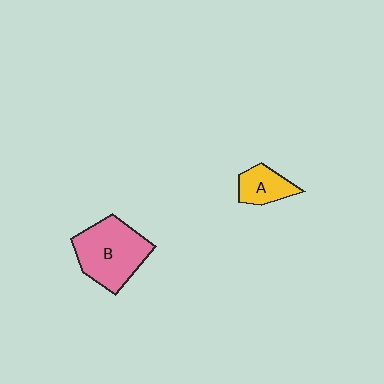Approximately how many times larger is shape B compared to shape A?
Approximately 2.2 times.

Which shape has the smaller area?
Shape A (yellow).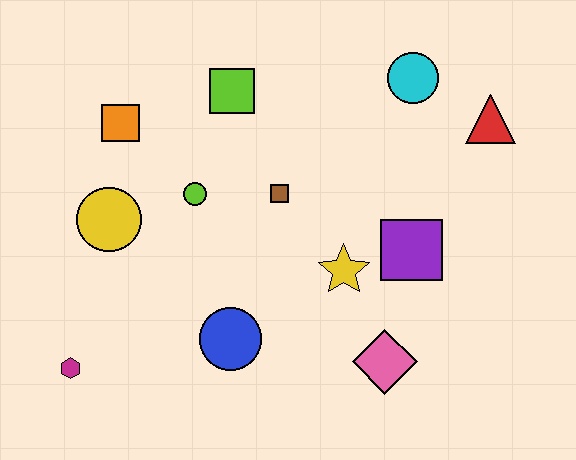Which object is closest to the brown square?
The lime circle is closest to the brown square.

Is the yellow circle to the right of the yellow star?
No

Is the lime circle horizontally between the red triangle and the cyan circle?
No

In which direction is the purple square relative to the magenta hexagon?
The purple square is to the right of the magenta hexagon.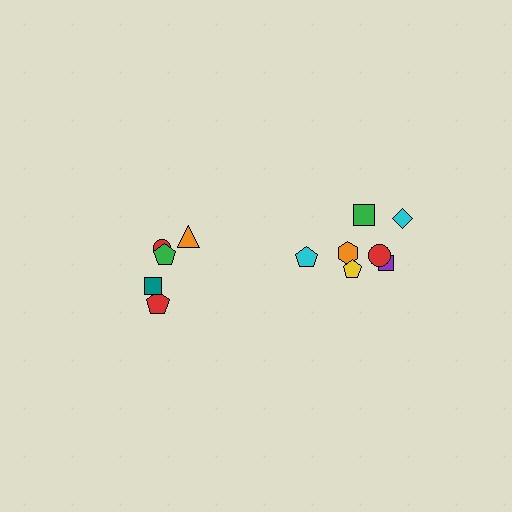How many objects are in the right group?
There are 7 objects.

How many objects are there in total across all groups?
There are 12 objects.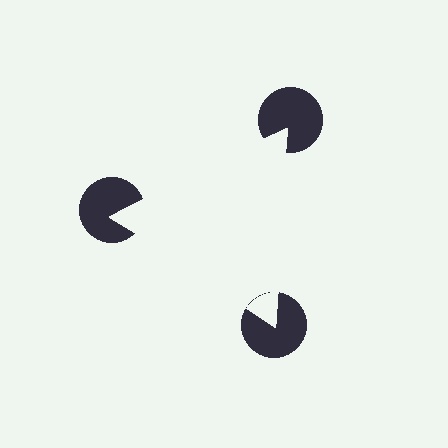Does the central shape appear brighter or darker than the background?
It typically appears slightly brighter than the background, even though no actual brightness change is drawn.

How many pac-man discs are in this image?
There are 3 — one at each vertex of the illusory triangle.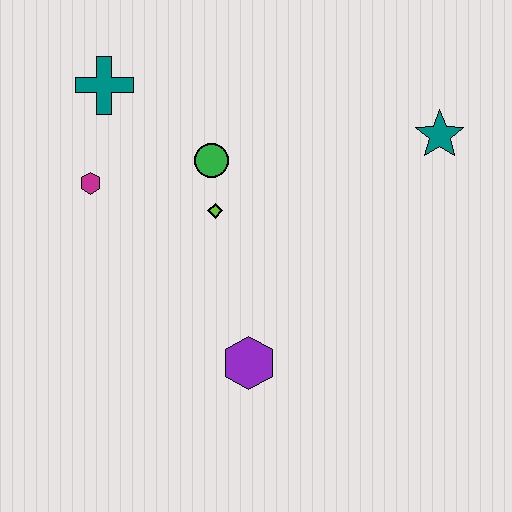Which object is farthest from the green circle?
The teal star is farthest from the green circle.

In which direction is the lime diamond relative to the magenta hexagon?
The lime diamond is to the right of the magenta hexagon.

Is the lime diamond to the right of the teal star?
No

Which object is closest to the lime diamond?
The green circle is closest to the lime diamond.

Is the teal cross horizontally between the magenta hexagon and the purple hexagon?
Yes